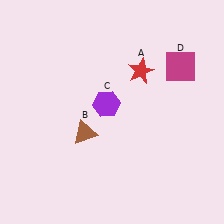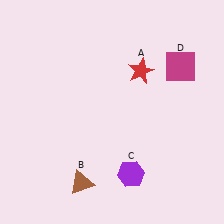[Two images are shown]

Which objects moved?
The objects that moved are: the brown triangle (B), the purple hexagon (C).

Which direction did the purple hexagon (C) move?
The purple hexagon (C) moved down.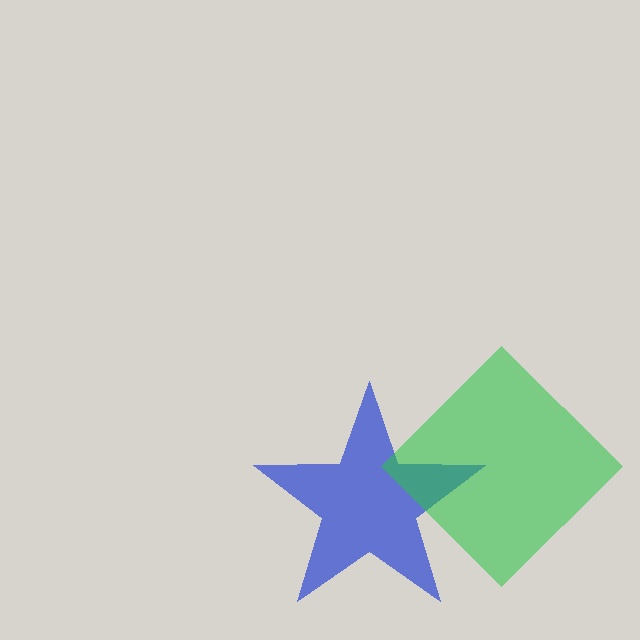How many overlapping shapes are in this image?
There are 2 overlapping shapes in the image.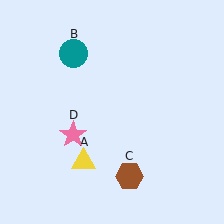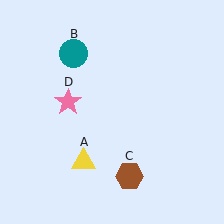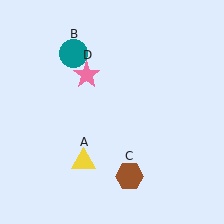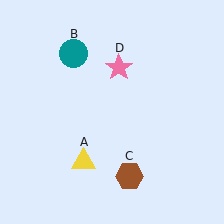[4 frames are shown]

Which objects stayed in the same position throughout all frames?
Yellow triangle (object A) and teal circle (object B) and brown hexagon (object C) remained stationary.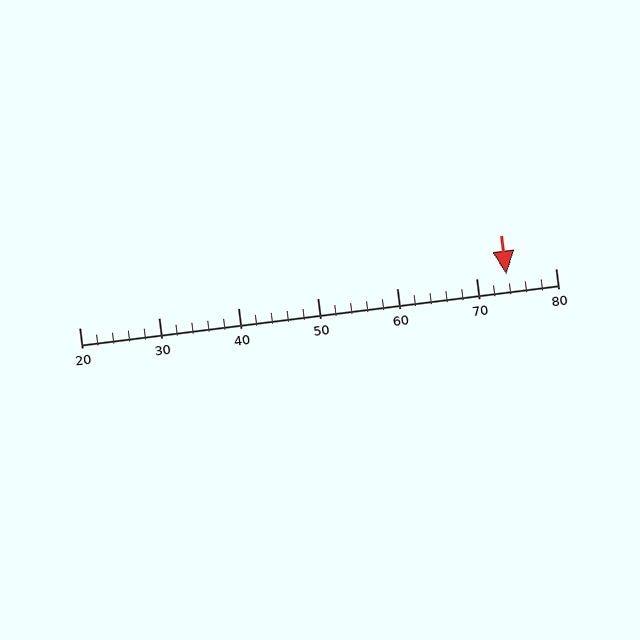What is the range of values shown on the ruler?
The ruler shows values from 20 to 80.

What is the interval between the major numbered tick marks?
The major tick marks are spaced 10 units apart.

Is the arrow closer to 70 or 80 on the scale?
The arrow is closer to 70.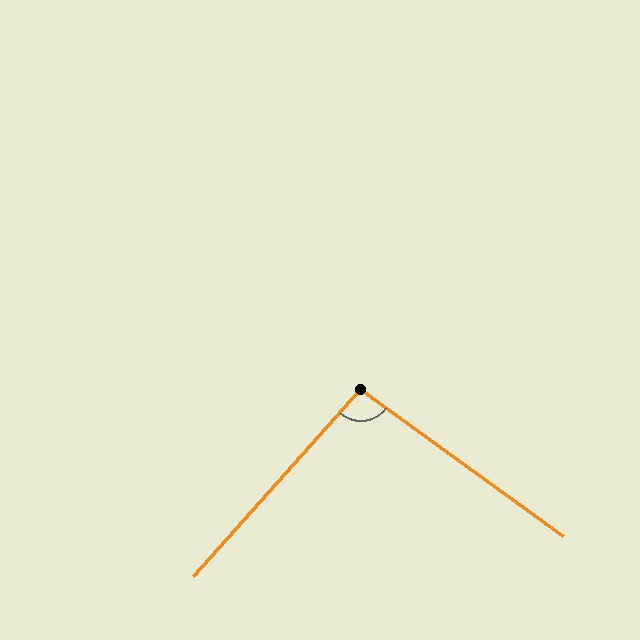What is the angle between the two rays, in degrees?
Approximately 96 degrees.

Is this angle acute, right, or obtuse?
It is obtuse.